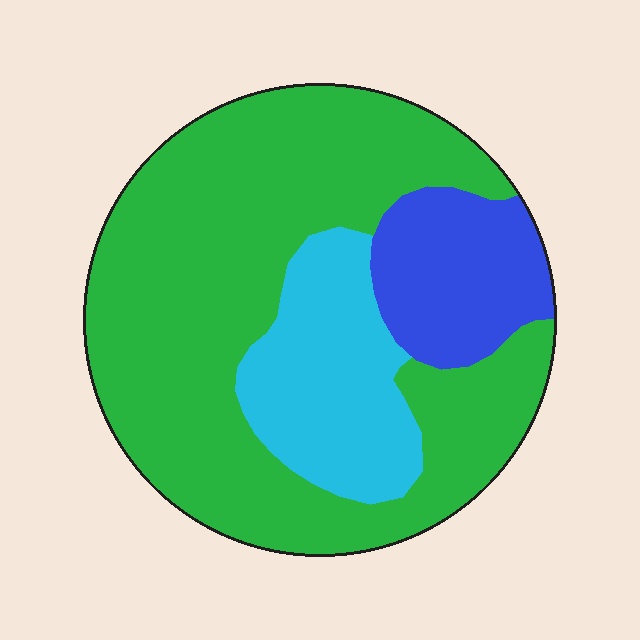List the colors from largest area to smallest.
From largest to smallest: green, cyan, blue.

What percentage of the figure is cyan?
Cyan takes up about one fifth (1/5) of the figure.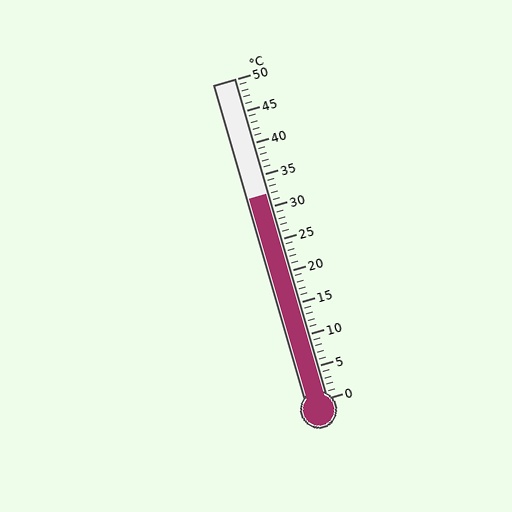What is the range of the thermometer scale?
The thermometer scale ranges from 0°C to 50°C.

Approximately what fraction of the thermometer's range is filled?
The thermometer is filled to approximately 65% of its range.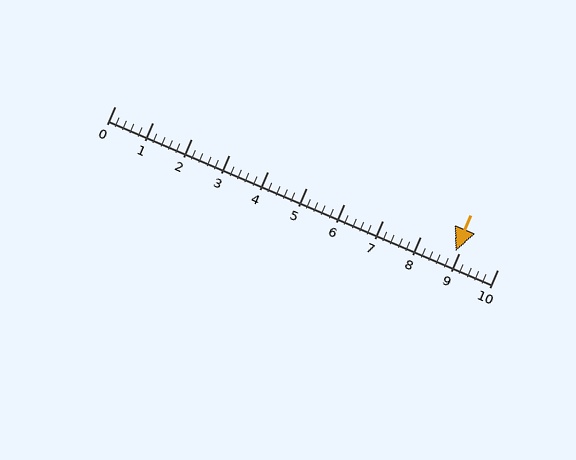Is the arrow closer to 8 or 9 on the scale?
The arrow is closer to 9.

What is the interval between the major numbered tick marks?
The major tick marks are spaced 1 units apart.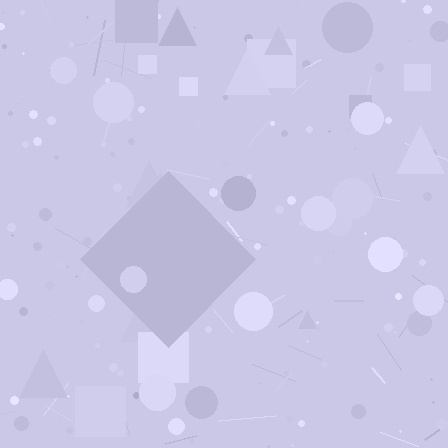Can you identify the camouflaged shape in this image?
The camouflaged shape is a diamond.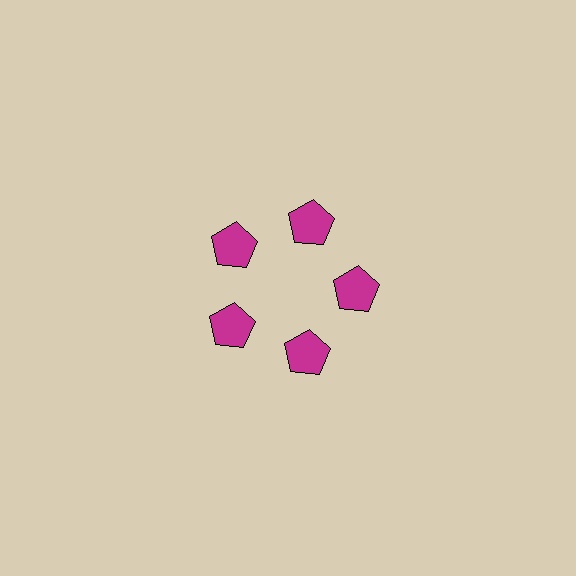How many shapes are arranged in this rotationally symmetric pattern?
There are 5 shapes, arranged in 5 groups of 1.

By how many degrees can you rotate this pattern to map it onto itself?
The pattern maps onto itself every 72 degrees of rotation.